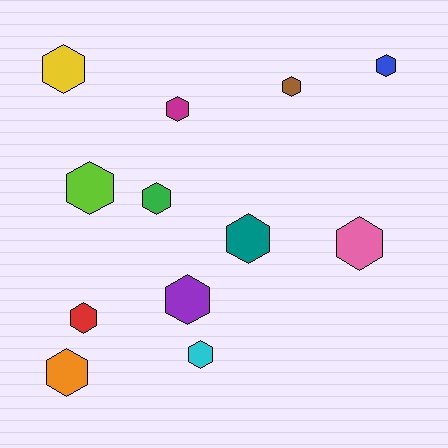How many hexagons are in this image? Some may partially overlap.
There are 12 hexagons.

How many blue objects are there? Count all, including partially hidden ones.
There is 1 blue object.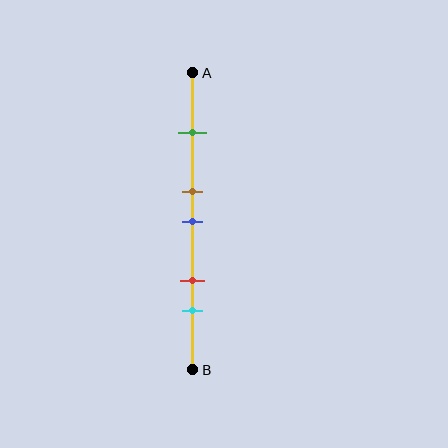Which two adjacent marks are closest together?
The brown and blue marks are the closest adjacent pair.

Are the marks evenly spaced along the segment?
No, the marks are not evenly spaced.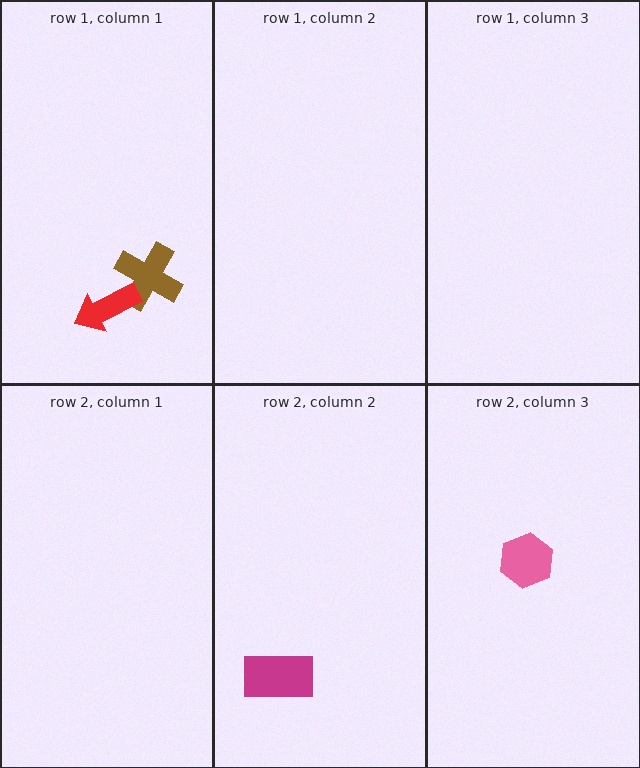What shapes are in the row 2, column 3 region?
The pink hexagon.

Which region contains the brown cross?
The row 1, column 1 region.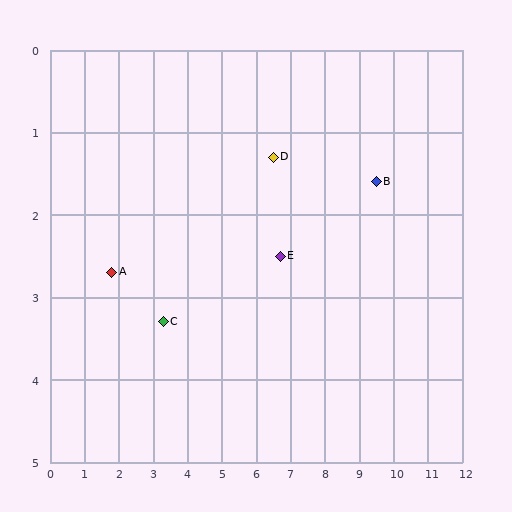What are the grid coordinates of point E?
Point E is at approximately (6.7, 2.5).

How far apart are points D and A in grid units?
Points D and A are about 4.9 grid units apart.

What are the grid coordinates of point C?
Point C is at approximately (3.3, 3.3).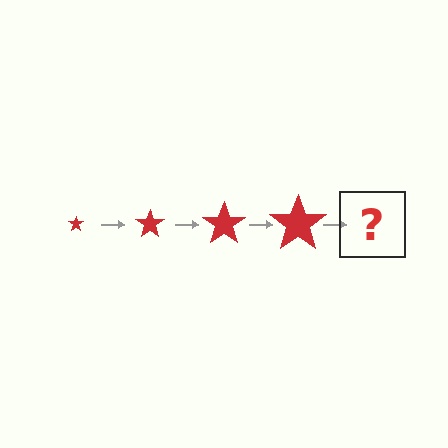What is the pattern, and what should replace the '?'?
The pattern is that the star gets progressively larger each step. The '?' should be a red star, larger than the previous one.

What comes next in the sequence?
The next element should be a red star, larger than the previous one.